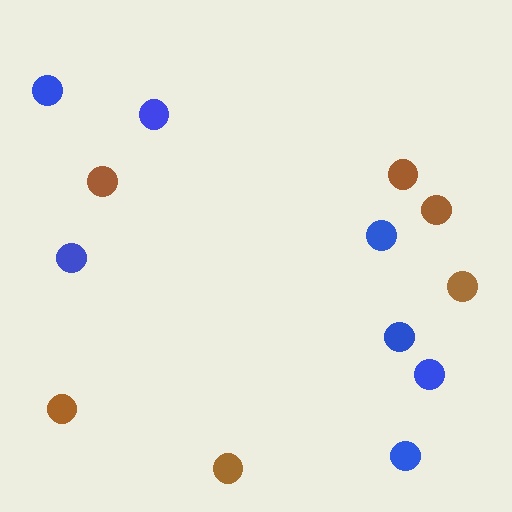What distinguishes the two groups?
There are 2 groups: one group of blue circles (7) and one group of brown circles (6).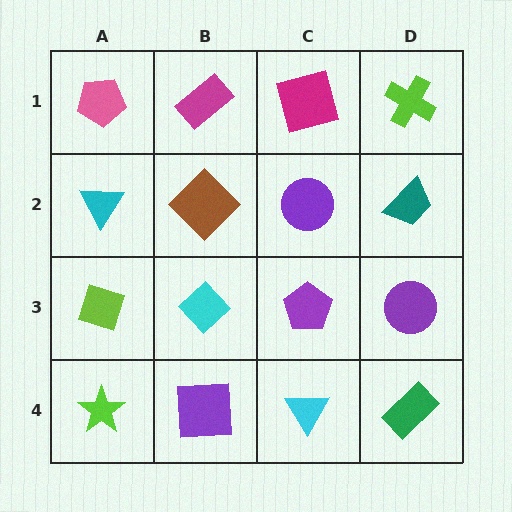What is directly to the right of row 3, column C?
A purple circle.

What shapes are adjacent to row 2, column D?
A lime cross (row 1, column D), a purple circle (row 3, column D), a purple circle (row 2, column C).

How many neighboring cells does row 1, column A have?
2.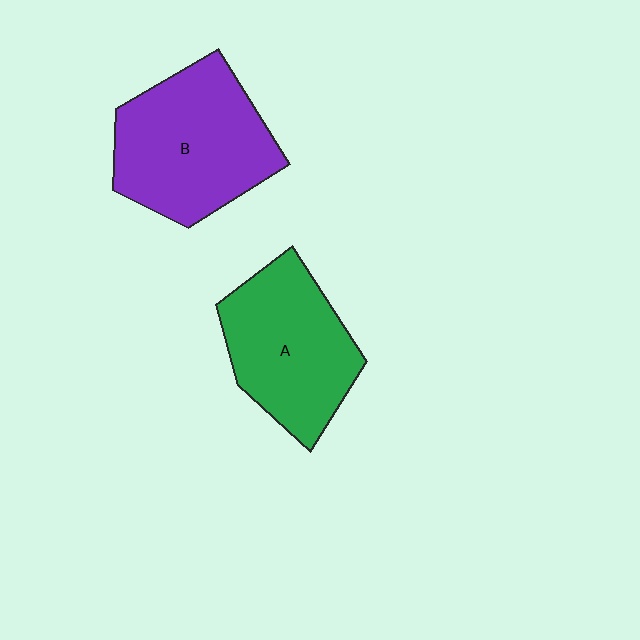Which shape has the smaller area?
Shape A (green).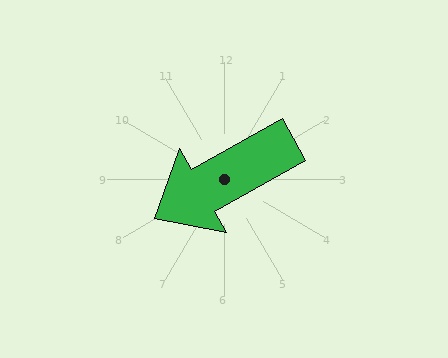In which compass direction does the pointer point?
Southwest.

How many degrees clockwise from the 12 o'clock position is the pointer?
Approximately 240 degrees.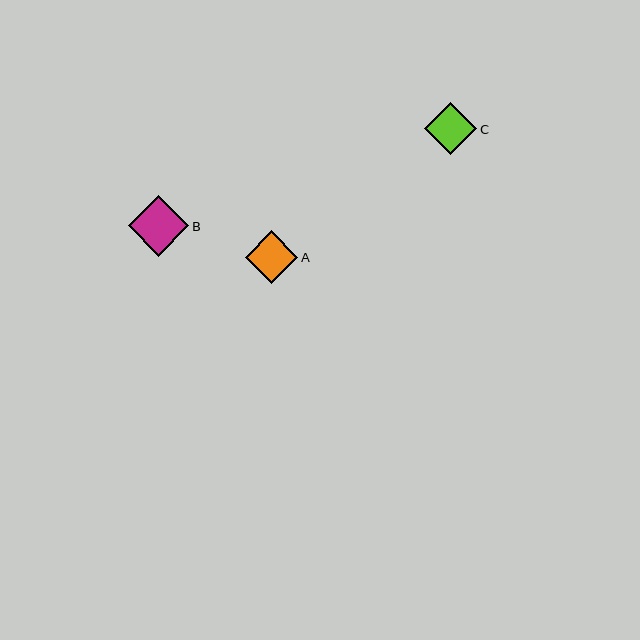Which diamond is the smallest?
Diamond A is the smallest with a size of approximately 52 pixels.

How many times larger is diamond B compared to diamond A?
Diamond B is approximately 1.2 times the size of diamond A.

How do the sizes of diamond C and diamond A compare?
Diamond C and diamond A are approximately the same size.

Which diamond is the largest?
Diamond B is the largest with a size of approximately 61 pixels.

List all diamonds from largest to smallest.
From largest to smallest: B, C, A.